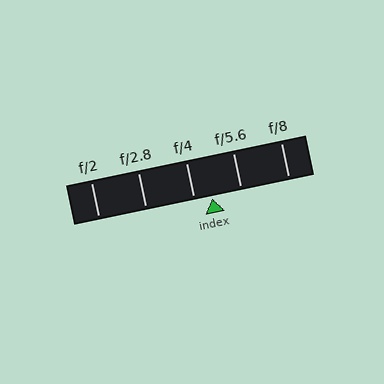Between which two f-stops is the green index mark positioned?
The index mark is between f/4 and f/5.6.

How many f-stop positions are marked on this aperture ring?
There are 5 f-stop positions marked.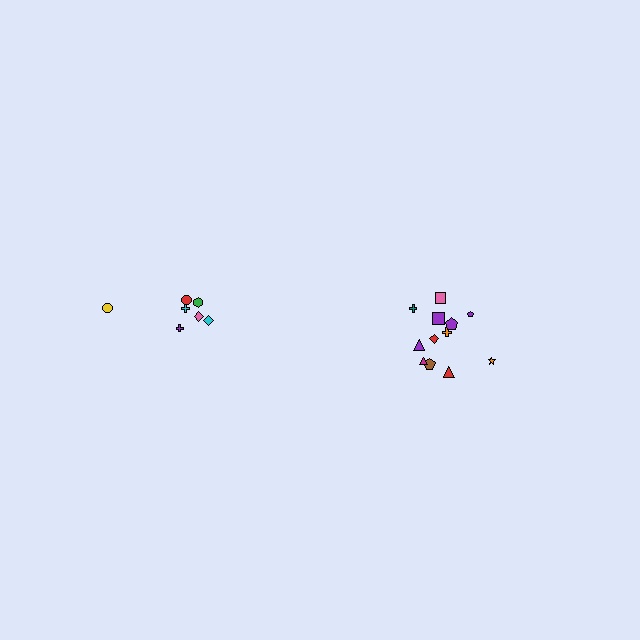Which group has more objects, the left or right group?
The right group.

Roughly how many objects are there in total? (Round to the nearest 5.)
Roughly 20 objects in total.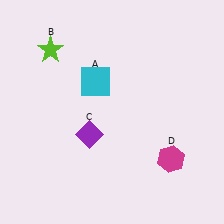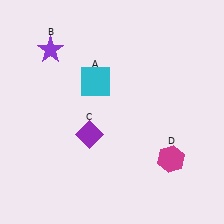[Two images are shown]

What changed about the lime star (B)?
In Image 1, B is lime. In Image 2, it changed to purple.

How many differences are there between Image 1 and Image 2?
There is 1 difference between the two images.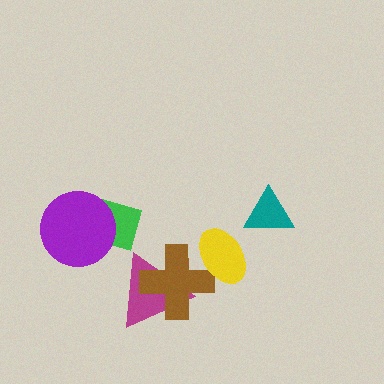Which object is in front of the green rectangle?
The purple circle is in front of the green rectangle.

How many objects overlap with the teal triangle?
0 objects overlap with the teal triangle.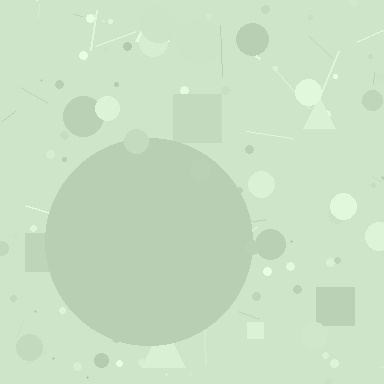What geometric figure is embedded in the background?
A circle is embedded in the background.